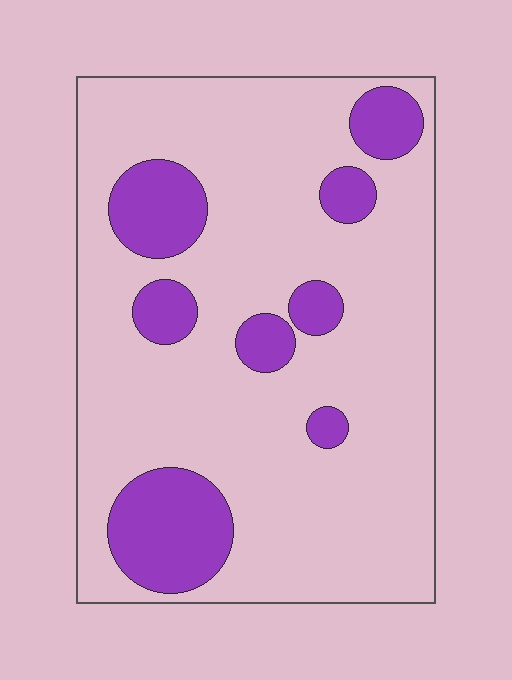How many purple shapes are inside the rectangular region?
8.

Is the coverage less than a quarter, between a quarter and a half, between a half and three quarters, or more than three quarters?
Less than a quarter.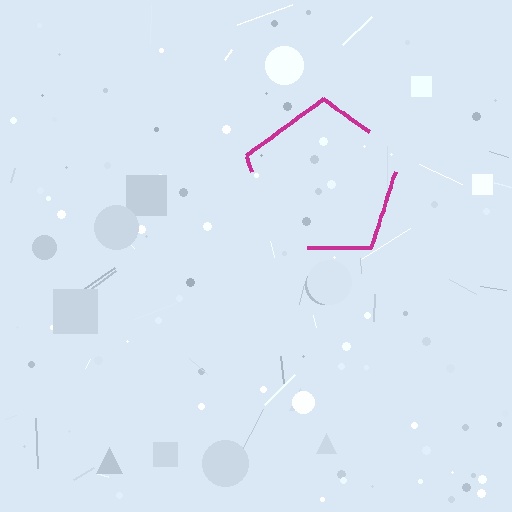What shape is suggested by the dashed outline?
The dashed outline suggests a pentagon.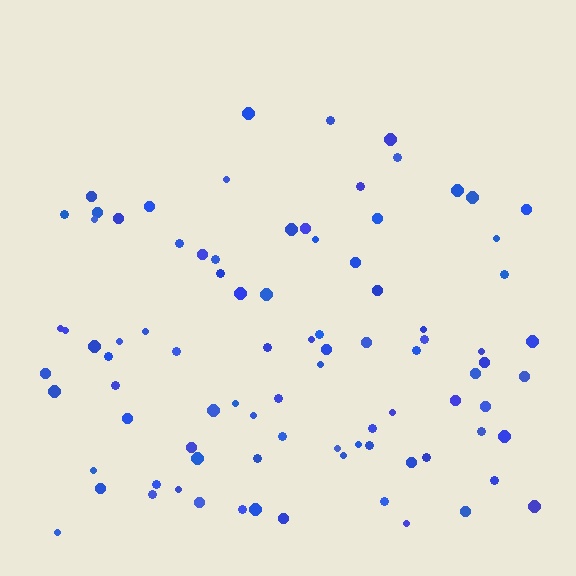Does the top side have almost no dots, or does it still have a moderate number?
Still a moderate number, just noticeably fewer than the bottom.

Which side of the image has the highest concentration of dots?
The bottom.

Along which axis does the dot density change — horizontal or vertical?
Vertical.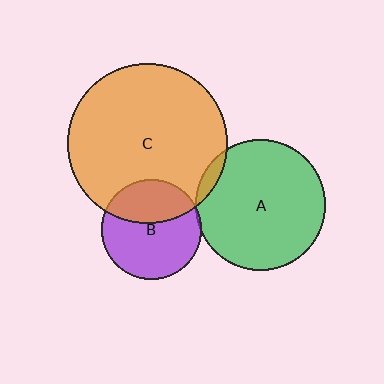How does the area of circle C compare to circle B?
Approximately 2.6 times.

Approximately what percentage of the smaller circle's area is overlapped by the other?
Approximately 35%.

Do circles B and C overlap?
Yes.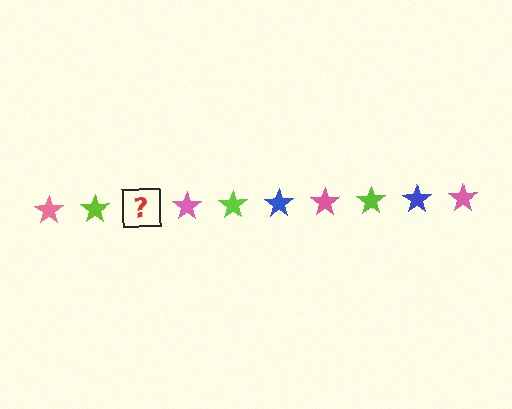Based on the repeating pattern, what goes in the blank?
The blank should be a blue star.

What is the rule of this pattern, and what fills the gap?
The rule is that the pattern cycles through pink, lime, blue stars. The gap should be filled with a blue star.